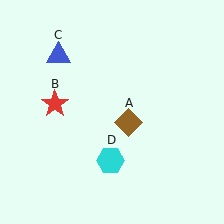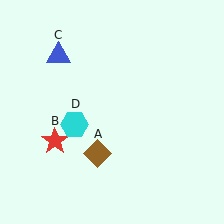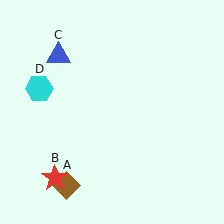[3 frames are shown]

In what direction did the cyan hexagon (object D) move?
The cyan hexagon (object D) moved up and to the left.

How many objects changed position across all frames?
3 objects changed position: brown diamond (object A), red star (object B), cyan hexagon (object D).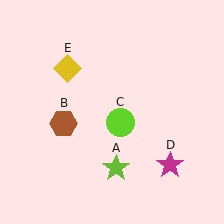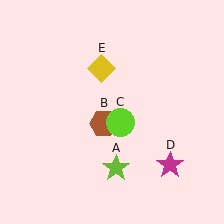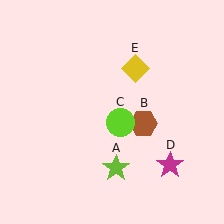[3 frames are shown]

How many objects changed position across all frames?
2 objects changed position: brown hexagon (object B), yellow diamond (object E).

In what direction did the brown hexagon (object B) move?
The brown hexagon (object B) moved right.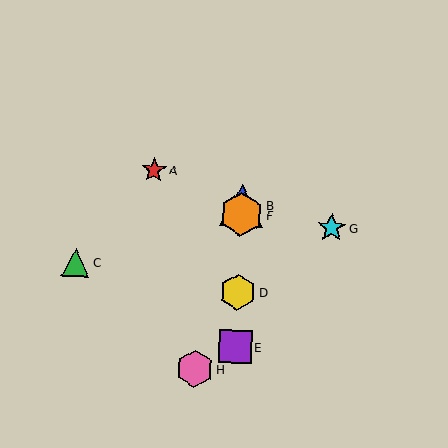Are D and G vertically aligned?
No, D is at x≈238 and G is at x≈332.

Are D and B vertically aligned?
Yes, both are at x≈238.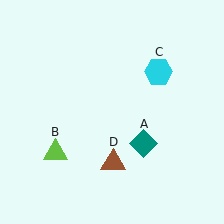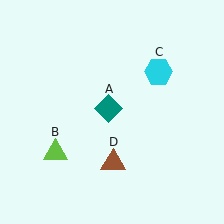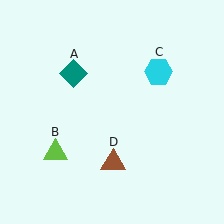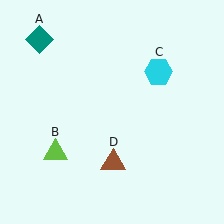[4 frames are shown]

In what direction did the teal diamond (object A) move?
The teal diamond (object A) moved up and to the left.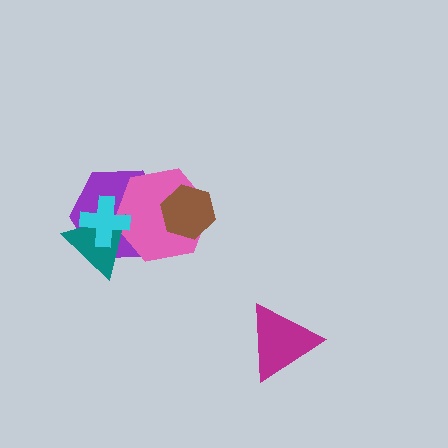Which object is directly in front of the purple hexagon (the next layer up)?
The pink hexagon is directly in front of the purple hexagon.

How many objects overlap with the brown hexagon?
2 objects overlap with the brown hexagon.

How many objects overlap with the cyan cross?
3 objects overlap with the cyan cross.